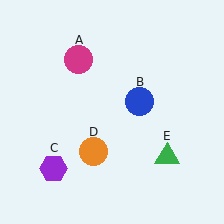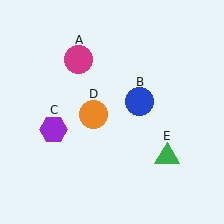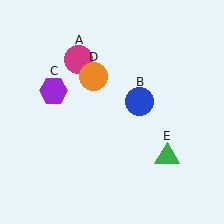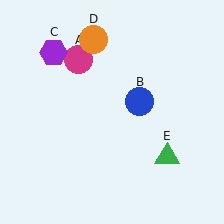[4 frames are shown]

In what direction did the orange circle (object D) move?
The orange circle (object D) moved up.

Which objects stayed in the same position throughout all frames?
Magenta circle (object A) and blue circle (object B) and green triangle (object E) remained stationary.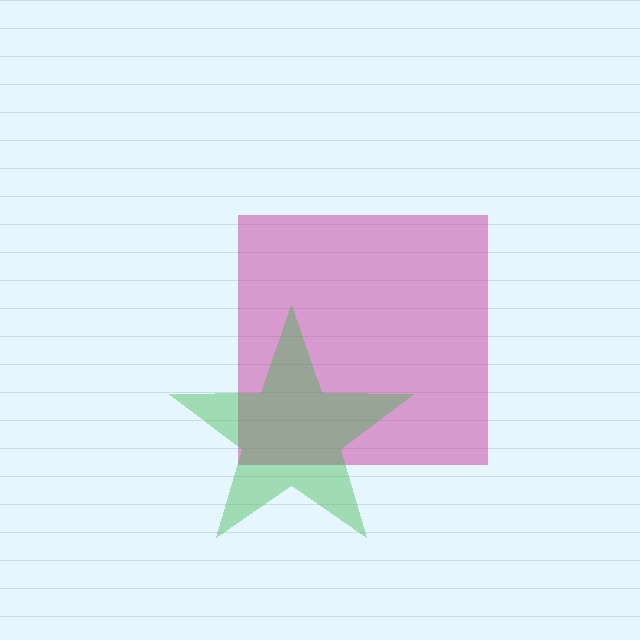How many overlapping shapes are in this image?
There are 2 overlapping shapes in the image.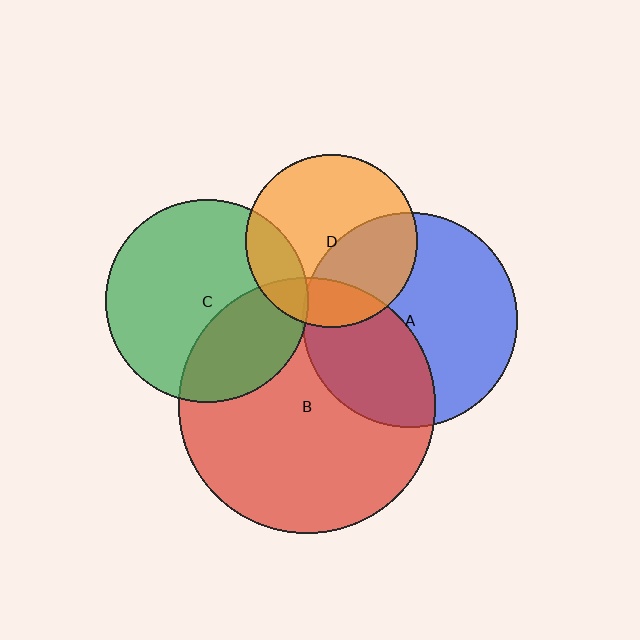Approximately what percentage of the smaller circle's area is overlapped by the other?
Approximately 30%.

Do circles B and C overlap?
Yes.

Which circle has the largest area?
Circle B (red).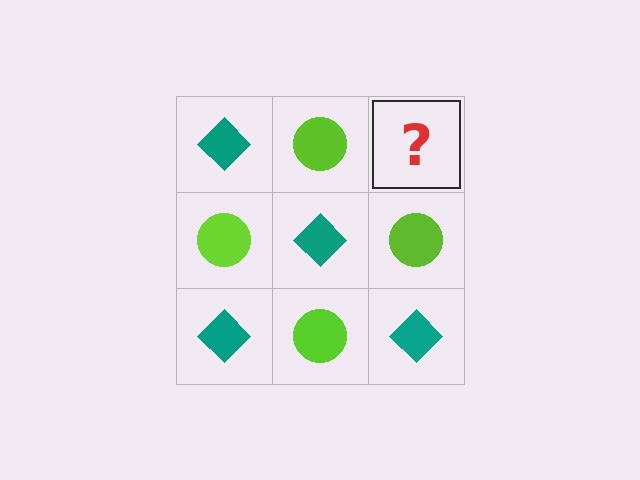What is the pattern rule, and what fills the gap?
The rule is that it alternates teal diamond and lime circle in a checkerboard pattern. The gap should be filled with a teal diamond.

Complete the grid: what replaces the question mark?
The question mark should be replaced with a teal diamond.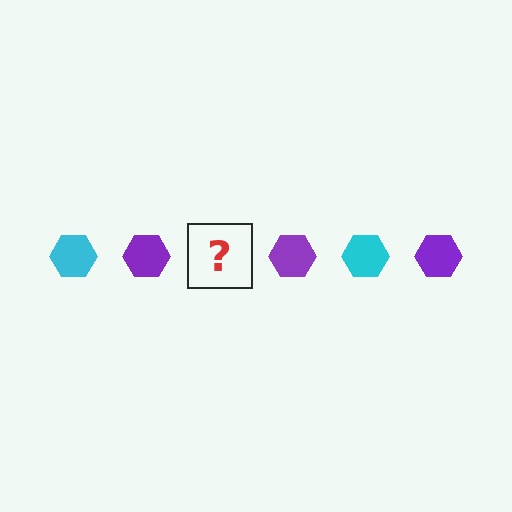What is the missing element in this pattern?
The missing element is a cyan hexagon.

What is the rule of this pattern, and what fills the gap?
The rule is that the pattern cycles through cyan, purple hexagons. The gap should be filled with a cyan hexagon.